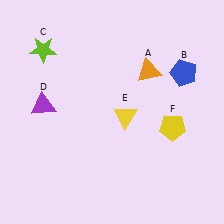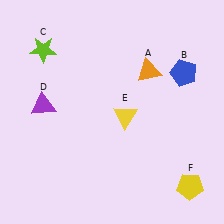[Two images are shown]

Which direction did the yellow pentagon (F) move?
The yellow pentagon (F) moved down.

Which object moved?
The yellow pentagon (F) moved down.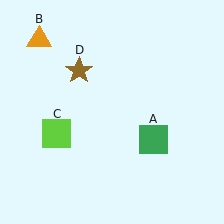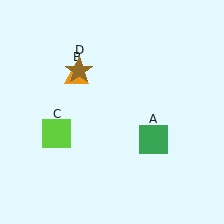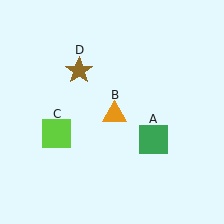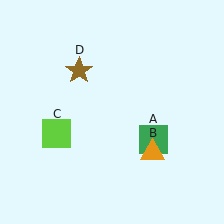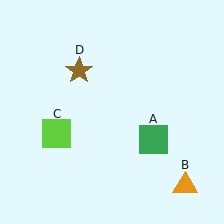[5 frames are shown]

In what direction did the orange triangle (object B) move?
The orange triangle (object B) moved down and to the right.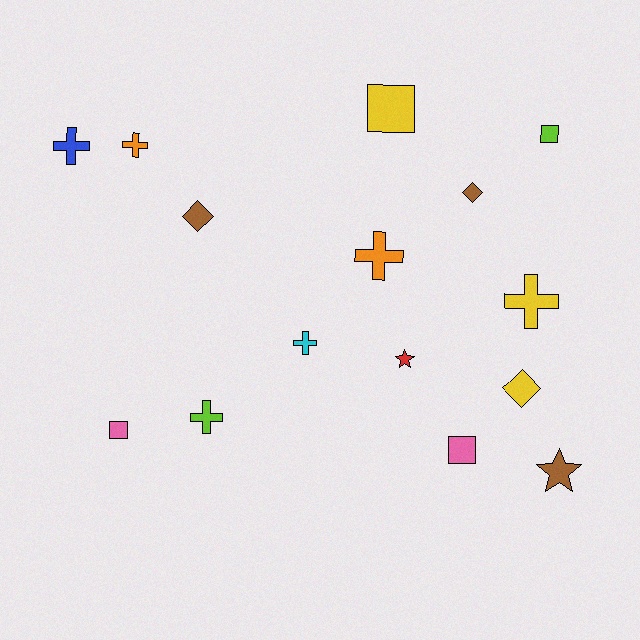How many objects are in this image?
There are 15 objects.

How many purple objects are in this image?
There are no purple objects.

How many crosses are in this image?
There are 6 crosses.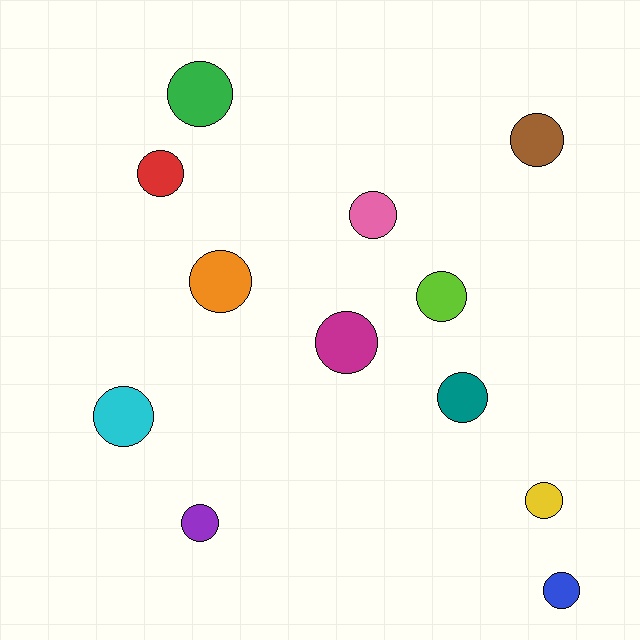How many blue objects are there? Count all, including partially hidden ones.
There is 1 blue object.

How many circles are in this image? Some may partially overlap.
There are 12 circles.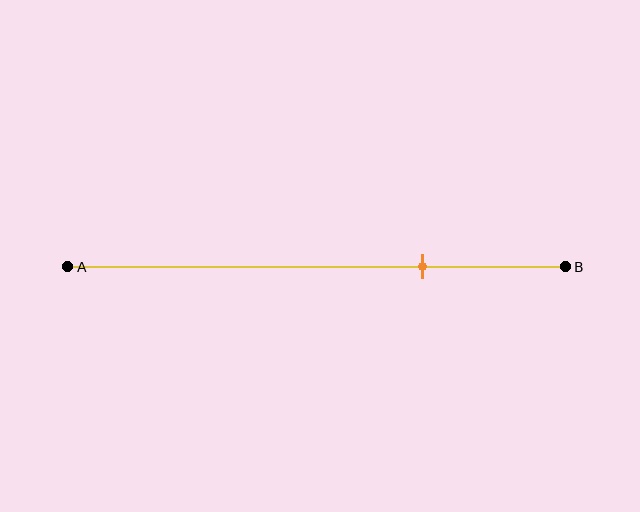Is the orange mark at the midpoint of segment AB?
No, the mark is at about 70% from A, not at the 50% midpoint.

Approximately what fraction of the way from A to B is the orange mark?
The orange mark is approximately 70% of the way from A to B.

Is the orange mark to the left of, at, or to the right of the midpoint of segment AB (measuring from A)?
The orange mark is to the right of the midpoint of segment AB.